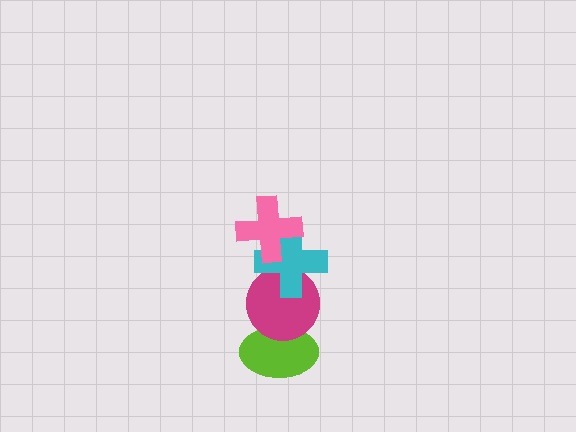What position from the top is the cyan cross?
The cyan cross is 2nd from the top.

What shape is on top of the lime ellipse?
The magenta circle is on top of the lime ellipse.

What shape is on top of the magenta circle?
The cyan cross is on top of the magenta circle.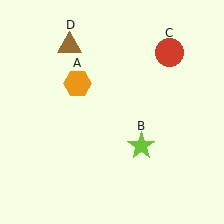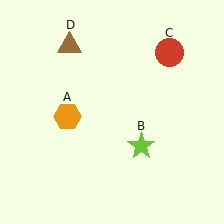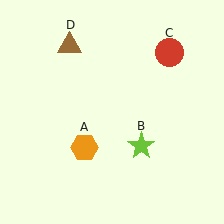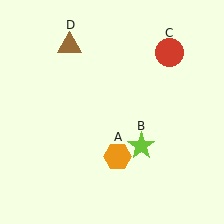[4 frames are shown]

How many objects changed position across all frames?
1 object changed position: orange hexagon (object A).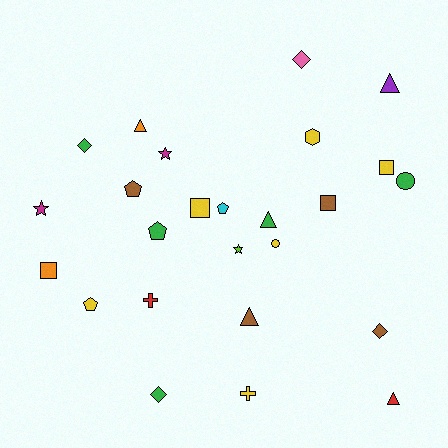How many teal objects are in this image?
There are no teal objects.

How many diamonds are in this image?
There are 4 diamonds.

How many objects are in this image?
There are 25 objects.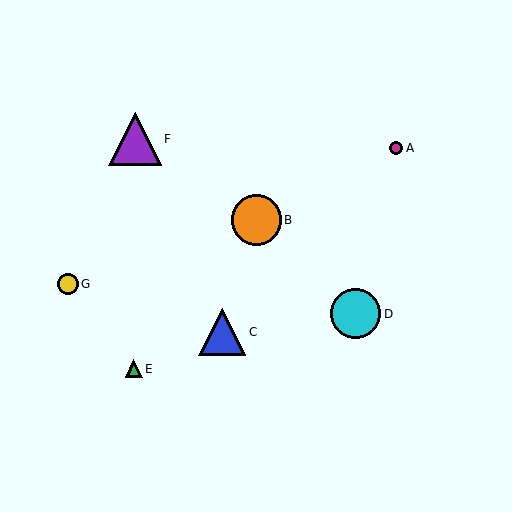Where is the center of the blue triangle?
The center of the blue triangle is at (222, 332).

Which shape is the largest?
The purple triangle (labeled F) is the largest.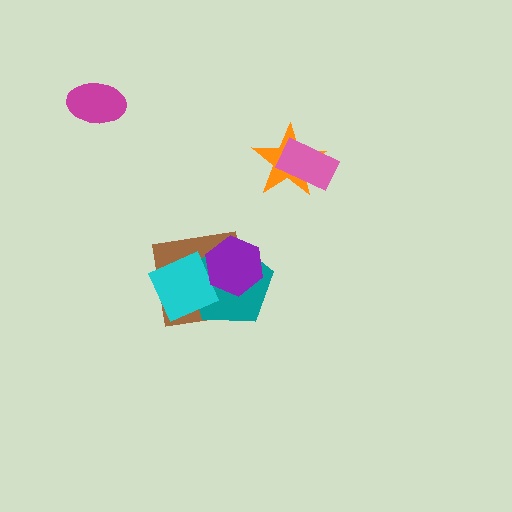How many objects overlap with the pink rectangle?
1 object overlaps with the pink rectangle.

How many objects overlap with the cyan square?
2 objects overlap with the cyan square.